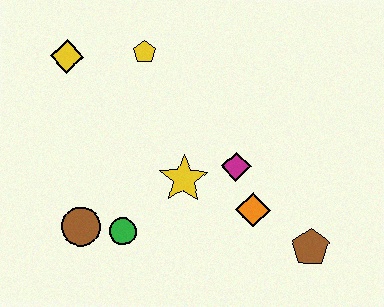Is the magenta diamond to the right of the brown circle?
Yes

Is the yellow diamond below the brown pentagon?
No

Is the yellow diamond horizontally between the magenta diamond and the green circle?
No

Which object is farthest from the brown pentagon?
The yellow diamond is farthest from the brown pentagon.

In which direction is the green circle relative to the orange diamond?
The green circle is to the left of the orange diamond.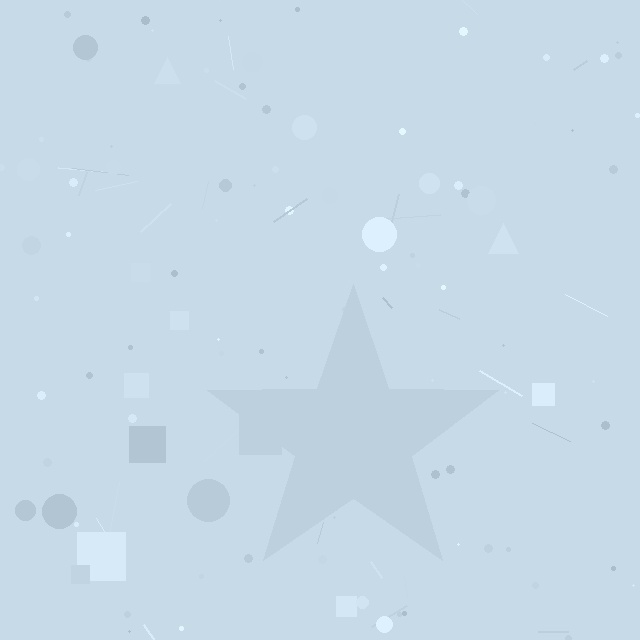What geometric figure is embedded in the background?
A star is embedded in the background.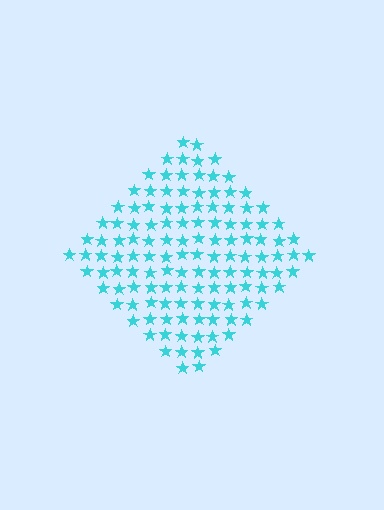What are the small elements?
The small elements are stars.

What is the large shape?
The large shape is a diamond.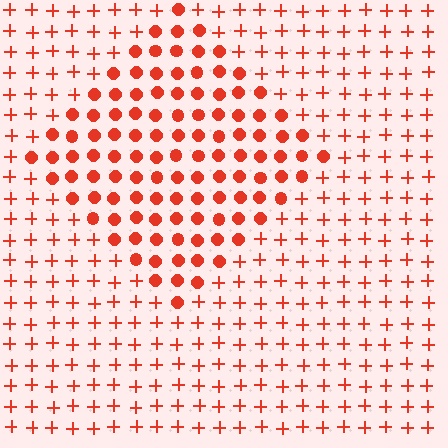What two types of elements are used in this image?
The image uses circles inside the diamond region and plus signs outside it.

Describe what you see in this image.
The image is filled with small red elements arranged in a uniform grid. A diamond-shaped region contains circles, while the surrounding area contains plus signs. The boundary is defined purely by the change in element shape.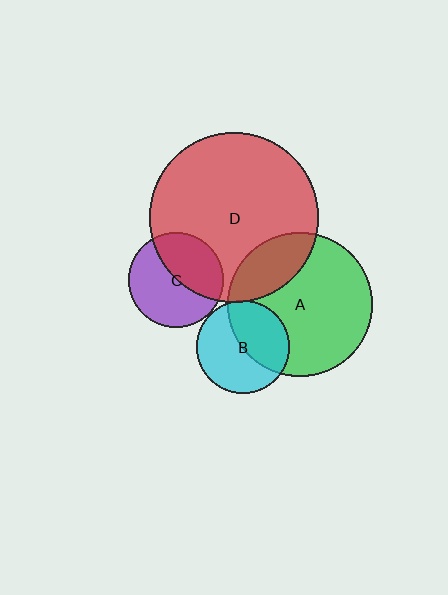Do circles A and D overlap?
Yes.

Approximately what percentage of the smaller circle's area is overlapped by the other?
Approximately 25%.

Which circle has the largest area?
Circle D (red).